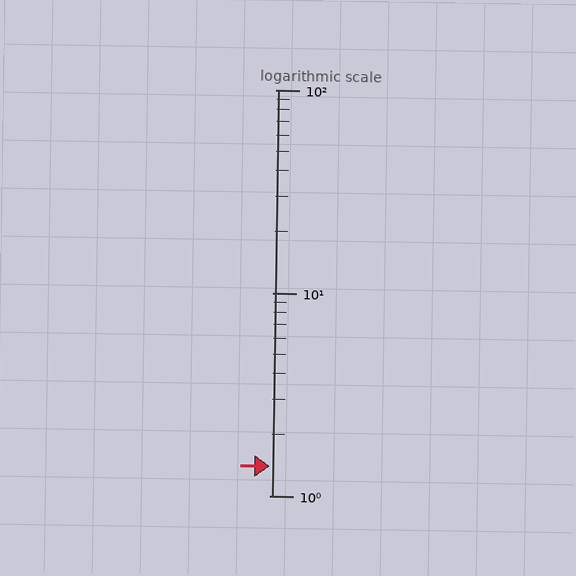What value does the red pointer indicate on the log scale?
The pointer indicates approximately 1.4.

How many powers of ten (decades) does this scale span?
The scale spans 2 decades, from 1 to 100.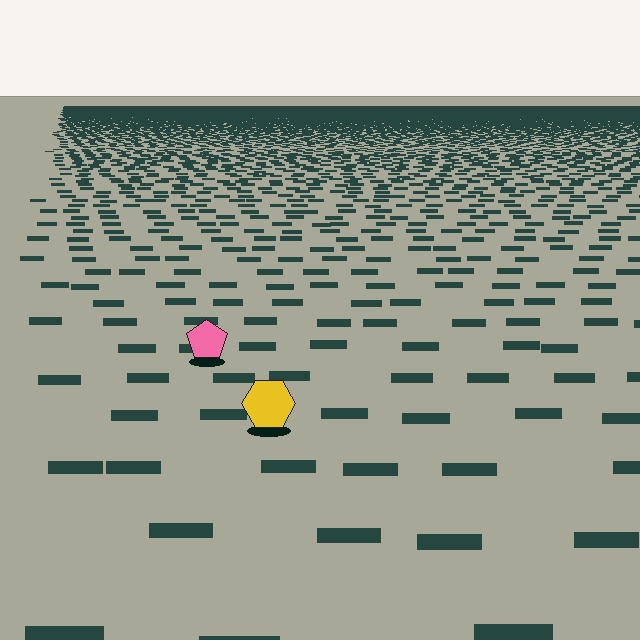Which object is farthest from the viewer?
The pink pentagon is farthest from the viewer. It appears smaller and the ground texture around it is denser.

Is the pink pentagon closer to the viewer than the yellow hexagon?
No. The yellow hexagon is closer — you can tell from the texture gradient: the ground texture is coarser near it.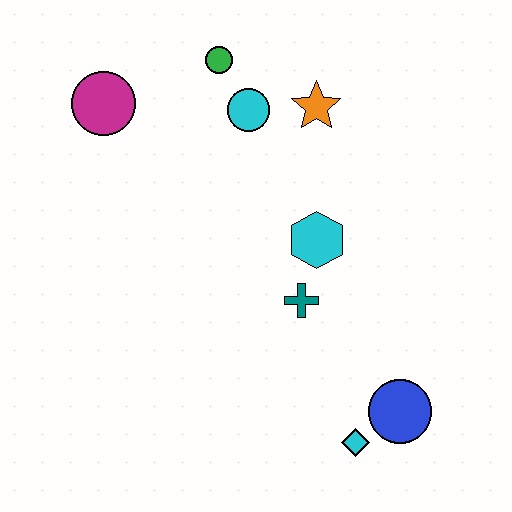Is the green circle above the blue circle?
Yes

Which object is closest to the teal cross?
The cyan hexagon is closest to the teal cross.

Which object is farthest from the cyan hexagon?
The magenta circle is farthest from the cyan hexagon.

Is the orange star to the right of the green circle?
Yes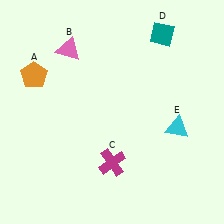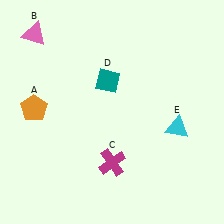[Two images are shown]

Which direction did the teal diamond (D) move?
The teal diamond (D) moved left.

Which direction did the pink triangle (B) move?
The pink triangle (B) moved left.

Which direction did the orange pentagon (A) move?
The orange pentagon (A) moved down.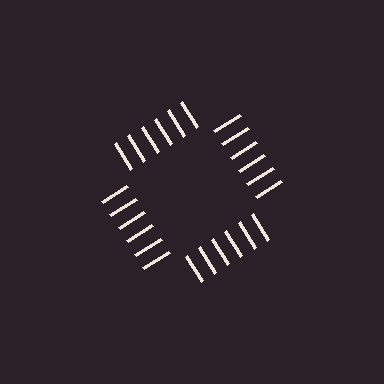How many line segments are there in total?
24 — 6 along each of the 4 edges.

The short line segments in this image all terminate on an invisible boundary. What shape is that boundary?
An illusory square — the line segments terminate on its edges but no continuous stroke is drawn.